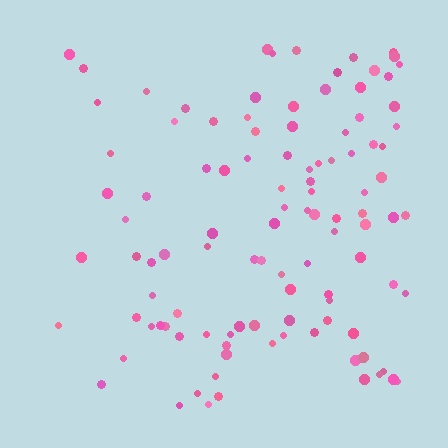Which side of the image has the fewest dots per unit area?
The left.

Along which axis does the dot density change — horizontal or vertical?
Horizontal.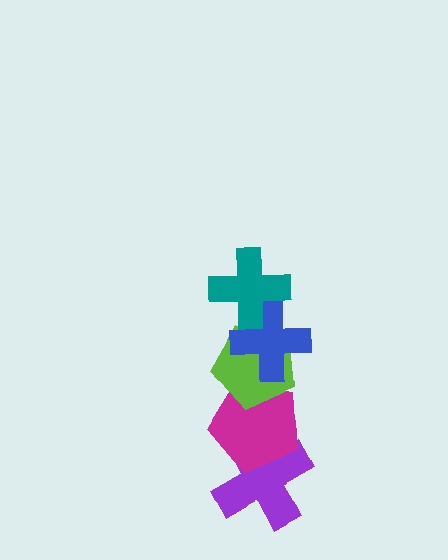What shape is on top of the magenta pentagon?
The lime pentagon is on top of the magenta pentagon.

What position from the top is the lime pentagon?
The lime pentagon is 3rd from the top.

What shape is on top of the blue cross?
The teal cross is on top of the blue cross.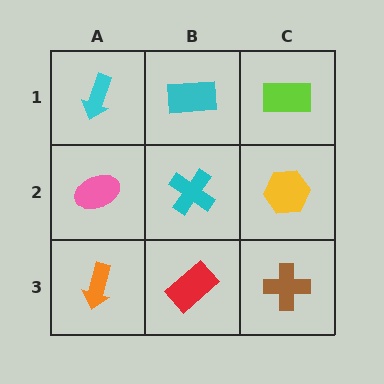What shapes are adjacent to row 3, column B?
A cyan cross (row 2, column B), an orange arrow (row 3, column A), a brown cross (row 3, column C).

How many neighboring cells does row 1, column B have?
3.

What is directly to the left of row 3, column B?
An orange arrow.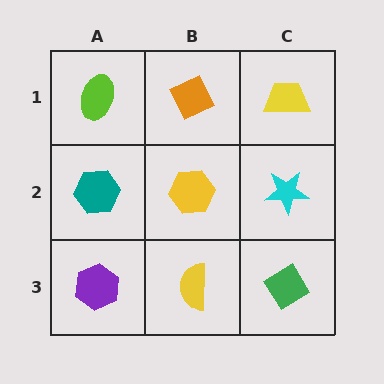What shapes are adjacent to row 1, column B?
A yellow hexagon (row 2, column B), a lime ellipse (row 1, column A), a yellow trapezoid (row 1, column C).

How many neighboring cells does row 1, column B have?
3.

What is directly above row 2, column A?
A lime ellipse.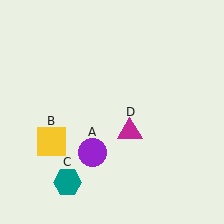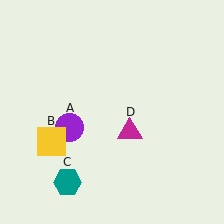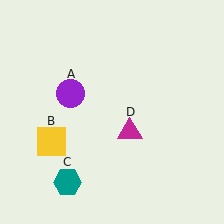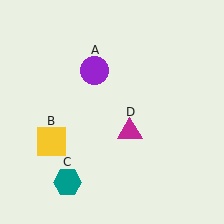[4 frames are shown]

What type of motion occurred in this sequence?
The purple circle (object A) rotated clockwise around the center of the scene.